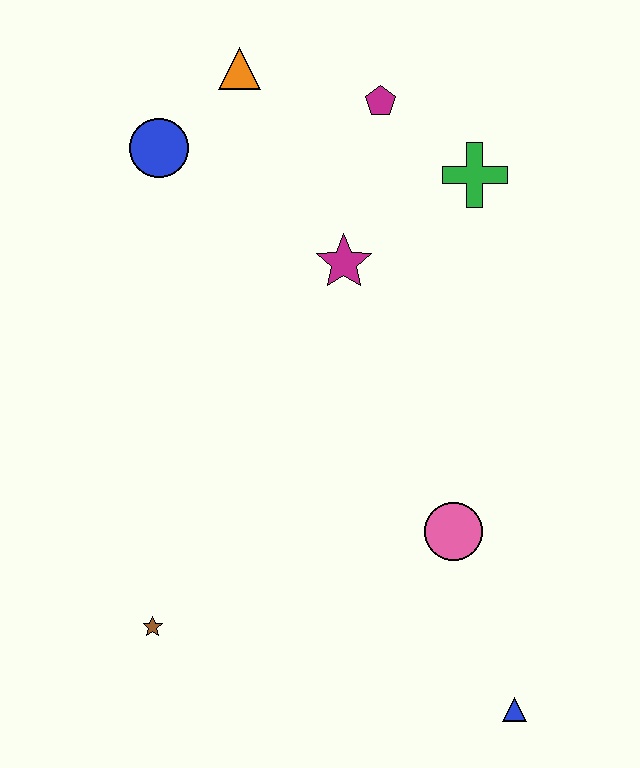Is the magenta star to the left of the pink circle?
Yes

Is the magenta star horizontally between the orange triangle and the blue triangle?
Yes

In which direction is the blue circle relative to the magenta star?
The blue circle is to the left of the magenta star.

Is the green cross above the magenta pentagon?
No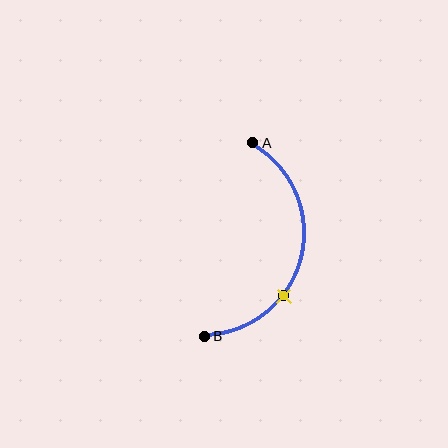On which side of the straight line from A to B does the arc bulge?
The arc bulges to the right of the straight line connecting A and B.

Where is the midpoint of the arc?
The arc midpoint is the point on the curve farthest from the straight line joining A and B. It sits to the right of that line.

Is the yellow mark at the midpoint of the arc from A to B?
No. The yellow mark lies on the arc but is closer to endpoint B. The arc midpoint would be at the point on the curve equidistant along the arc from both A and B.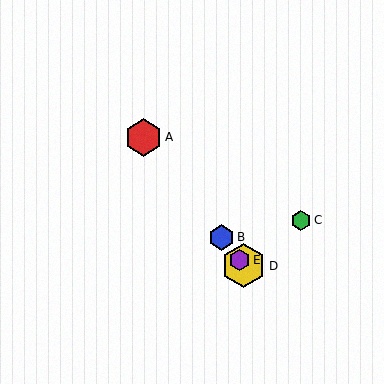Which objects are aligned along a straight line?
Objects A, B, D, E are aligned along a straight line.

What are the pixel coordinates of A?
Object A is at (143, 137).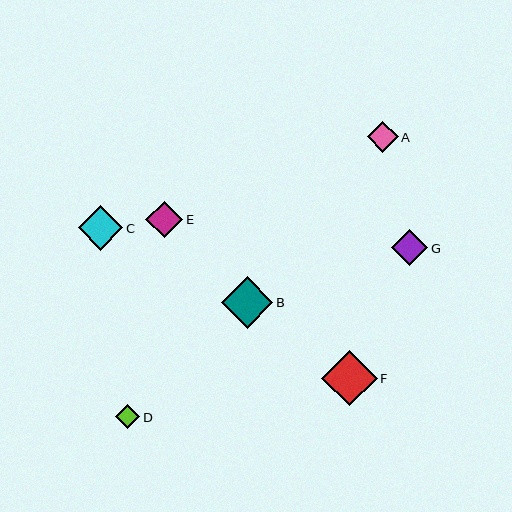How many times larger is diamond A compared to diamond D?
Diamond A is approximately 1.3 times the size of diamond D.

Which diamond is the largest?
Diamond F is the largest with a size of approximately 55 pixels.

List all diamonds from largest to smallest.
From largest to smallest: F, B, C, E, G, A, D.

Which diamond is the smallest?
Diamond D is the smallest with a size of approximately 25 pixels.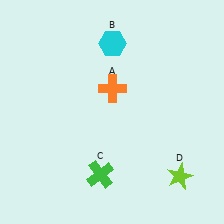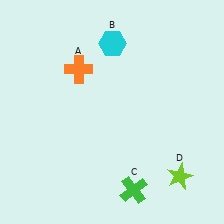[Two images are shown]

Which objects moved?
The objects that moved are: the orange cross (A), the green cross (C).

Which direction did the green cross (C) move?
The green cross (C) moved right.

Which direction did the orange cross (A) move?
The orange cross (A) moved left.